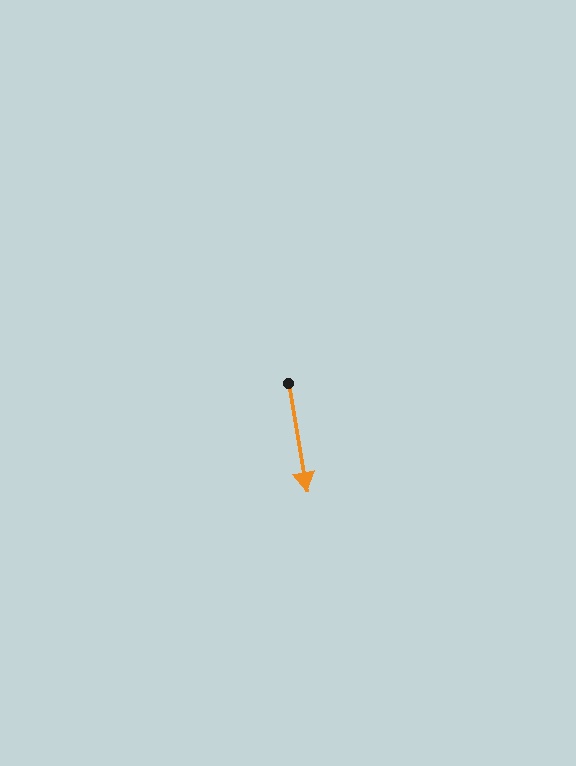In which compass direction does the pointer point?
South.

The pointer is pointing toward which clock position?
Roughly 6 o'clock.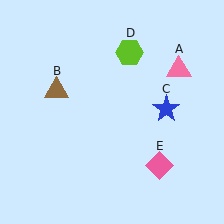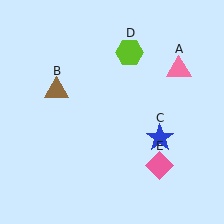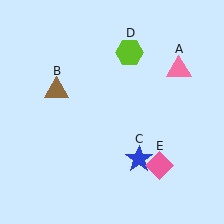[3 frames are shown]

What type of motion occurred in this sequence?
The blue star (object C) rotated clockwise around the center of the scene.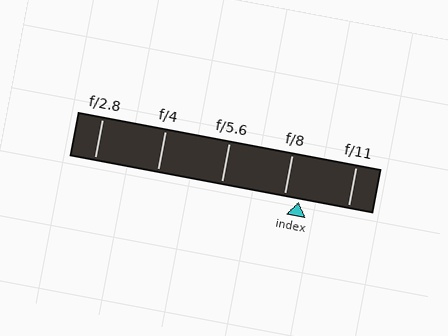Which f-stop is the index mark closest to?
The index mark is closest to f/8.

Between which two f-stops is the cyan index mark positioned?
The index mark is between f/8 and f/11.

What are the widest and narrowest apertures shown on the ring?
The widest aperture shown is f/2.8 and the narrowest is f/11.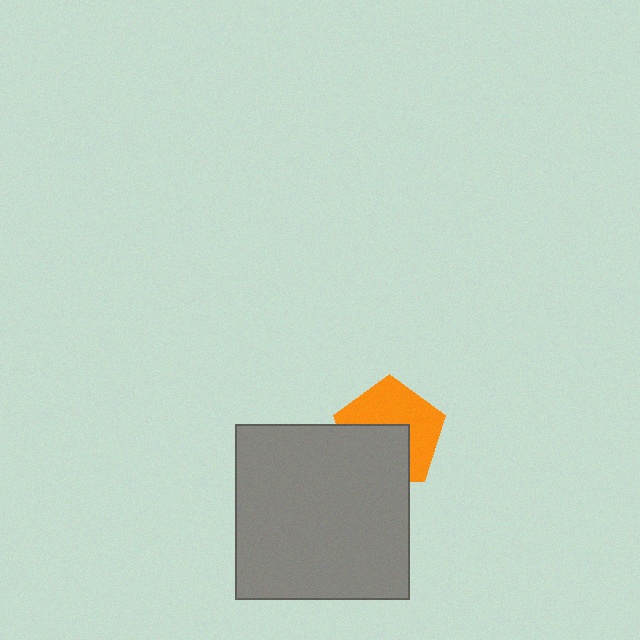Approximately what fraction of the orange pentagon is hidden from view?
Roughly 45% of the orange pentagon is hidden behind the gray square.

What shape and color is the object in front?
The object in front is a gray square.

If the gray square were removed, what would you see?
You would see the complete orange pentagon.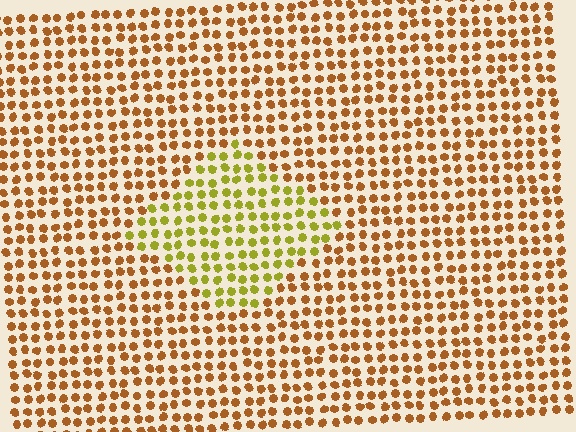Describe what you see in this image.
The image is filled with small brown elements in a uniform arrangement. A diamond-shaped region is visible where the elements are tinted to a slightly different hue, forming a subtle color boundary.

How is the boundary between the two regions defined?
The boundary is defined purely by a slight shift in hue (about 39 degrees). Spacing, size, and orientation are identical on both sides.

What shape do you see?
I see a diamond.